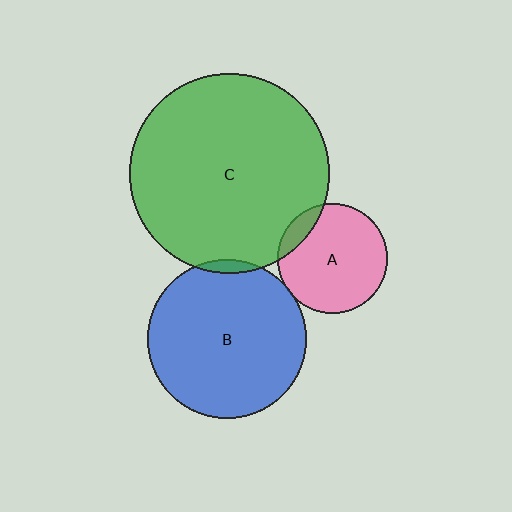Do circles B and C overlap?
Yes.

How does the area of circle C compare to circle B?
Approximately 1.6 times.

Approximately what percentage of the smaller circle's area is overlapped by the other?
Approximately 5%.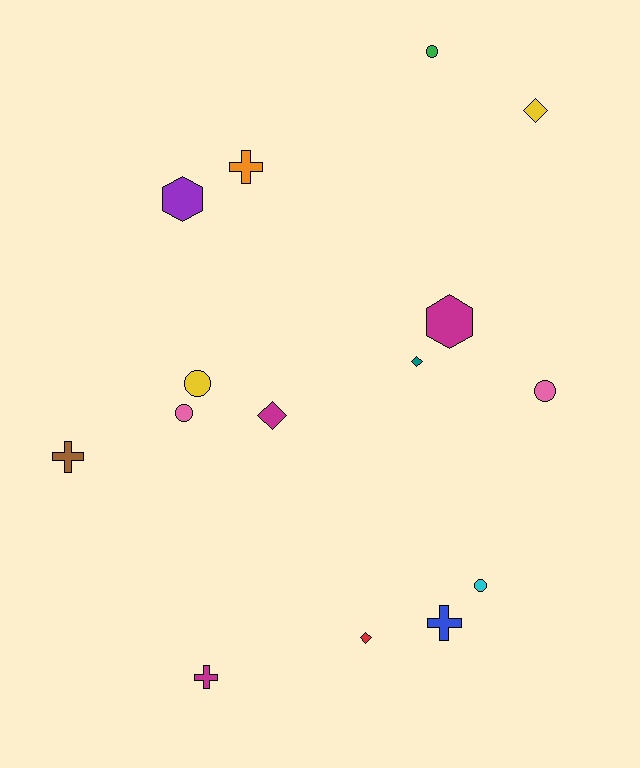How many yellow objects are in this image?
There are 2 yellow objects.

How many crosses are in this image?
There are 4 crosses.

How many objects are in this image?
There are 15 objects.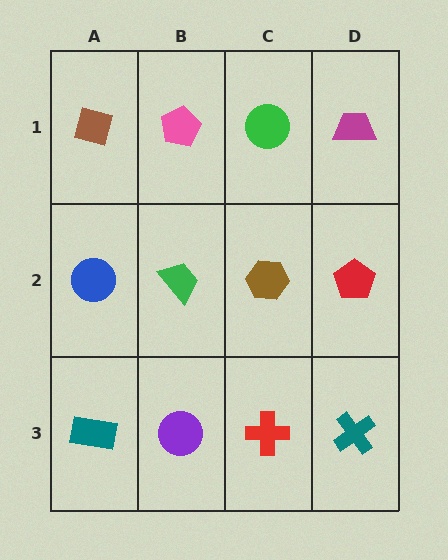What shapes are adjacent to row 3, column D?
A red pentagon (row 2, column D), a red cross (row 3, column C).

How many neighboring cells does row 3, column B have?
3.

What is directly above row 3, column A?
A blue circle.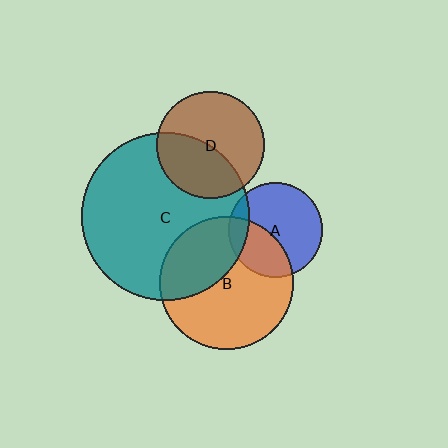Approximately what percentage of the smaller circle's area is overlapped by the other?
Approximately 15%.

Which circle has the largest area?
Circle C (teal).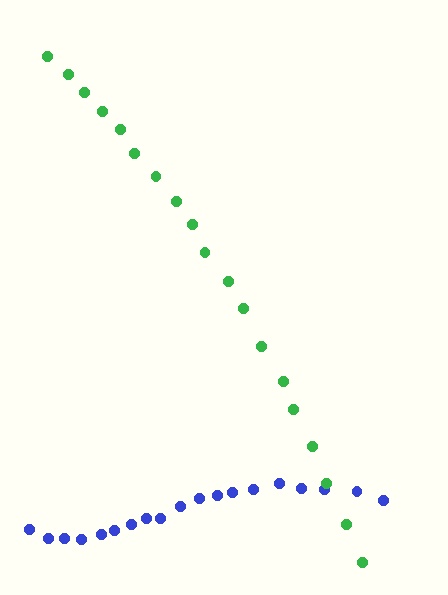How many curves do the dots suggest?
There are 2 distinct paths.